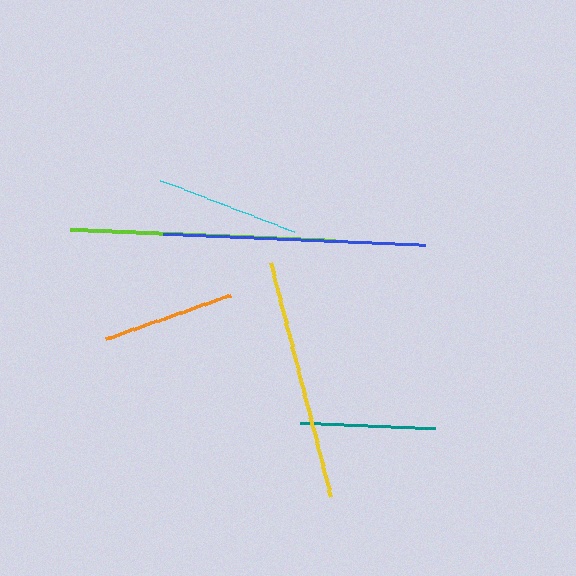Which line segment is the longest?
The lime line is the longest at approximately 265 pixels.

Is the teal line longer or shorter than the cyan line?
The cyan line is longer than the teal line.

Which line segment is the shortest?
The orange line is the shortest at approximately 132 pixels.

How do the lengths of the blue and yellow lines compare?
The blue and yellow lines are approximately the same length.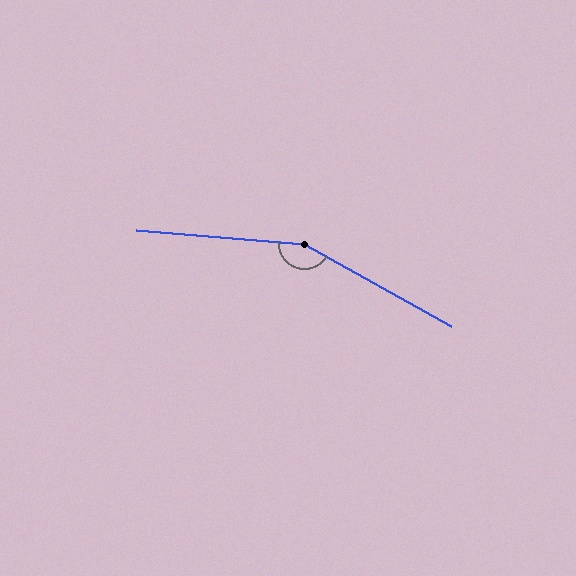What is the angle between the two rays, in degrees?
Approximately 156 degrees.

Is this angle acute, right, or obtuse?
It is obtuse.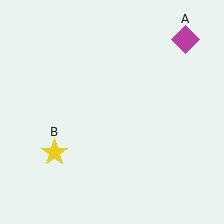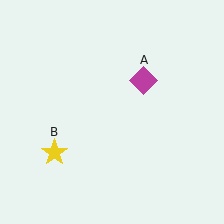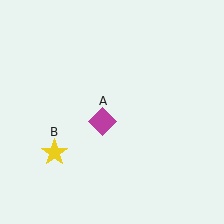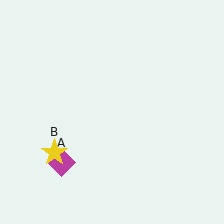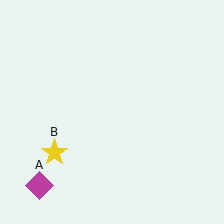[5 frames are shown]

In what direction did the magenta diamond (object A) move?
The magenta diamond (object A) moved down and to the left.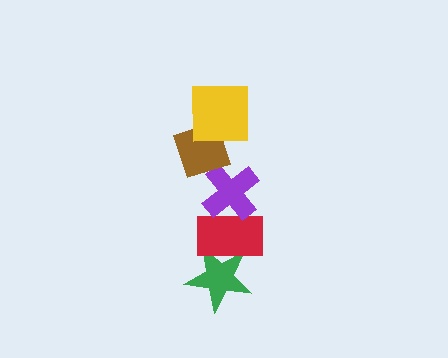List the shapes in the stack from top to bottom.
From top to bottom: the yellow square, the brown diamond, the purple cross, the red rectangle, the green star.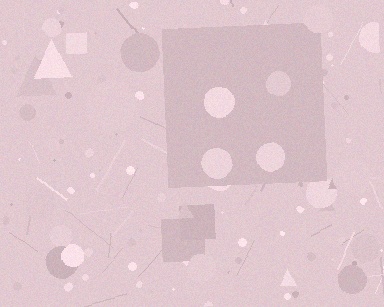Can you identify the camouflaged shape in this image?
The camouflaged shape is a square.